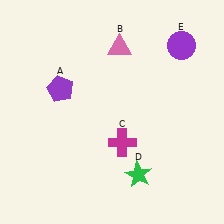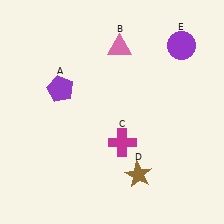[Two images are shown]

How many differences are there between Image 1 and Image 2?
There is 1 difference between the two images.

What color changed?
The star (D) changed from green in Image 1 to brown in Image 2.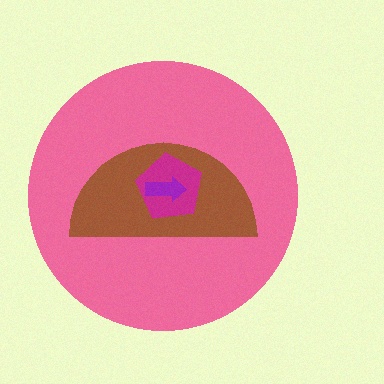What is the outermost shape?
The pink circle.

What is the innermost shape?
The purple arrow.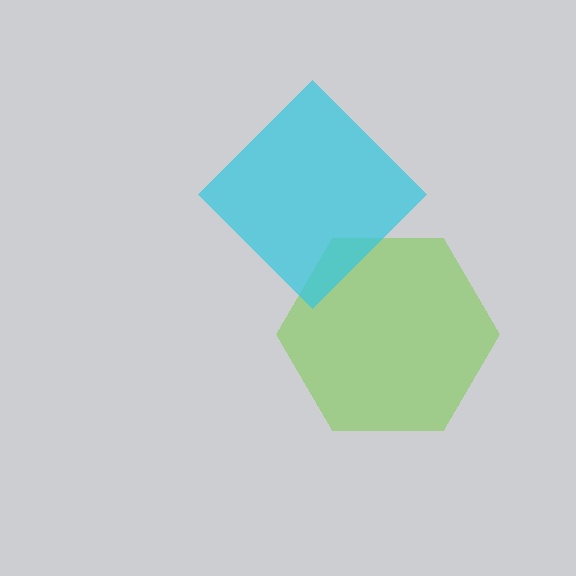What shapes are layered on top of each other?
The layered shapes are: a lime hexagon, a cyan diamond.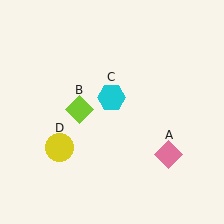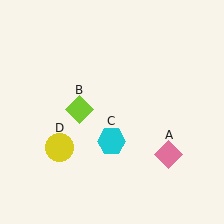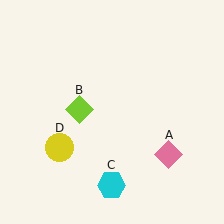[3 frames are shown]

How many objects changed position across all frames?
1 object changed position: cyan hexagon (object C).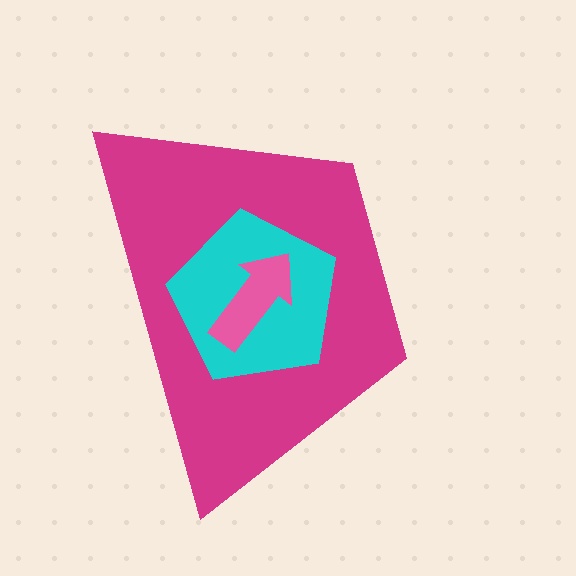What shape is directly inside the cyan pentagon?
The pink arrow.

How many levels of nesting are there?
3.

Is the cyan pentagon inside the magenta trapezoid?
Yes.